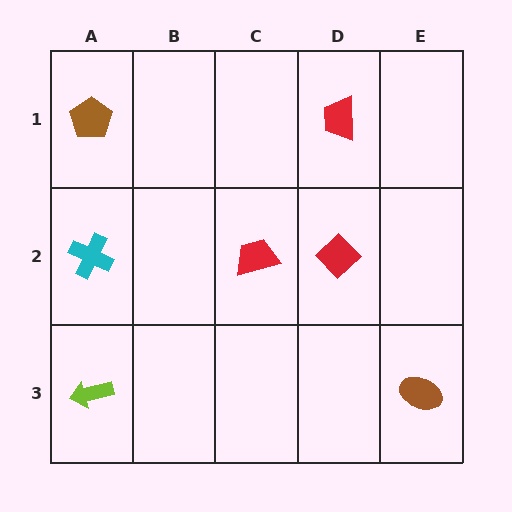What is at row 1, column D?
A red trapezoid.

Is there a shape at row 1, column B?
No, that cell is empty.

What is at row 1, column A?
A brown pentagon.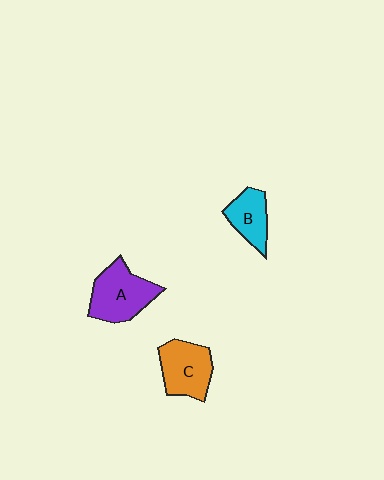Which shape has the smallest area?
Shape B (cyan).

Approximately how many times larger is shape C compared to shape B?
Approximately 1.4 times.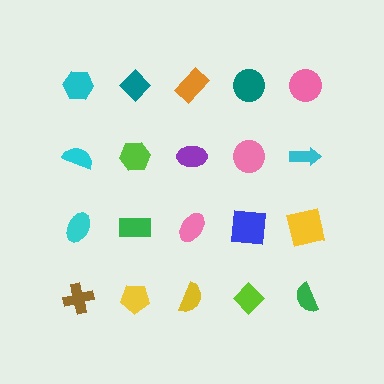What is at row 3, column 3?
A pink ellipse.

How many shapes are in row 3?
5 shapes.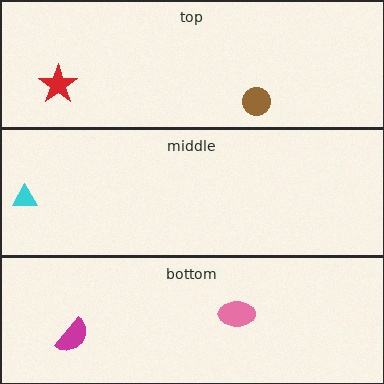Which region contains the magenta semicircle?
The bottom region.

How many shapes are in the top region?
2.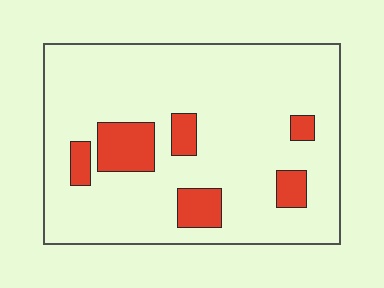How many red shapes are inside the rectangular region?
6.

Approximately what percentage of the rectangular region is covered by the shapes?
Approximately 15%.